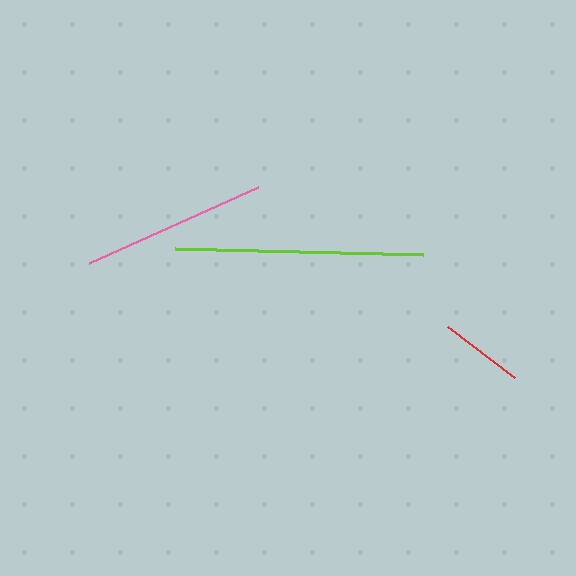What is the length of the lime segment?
The lime segment is approximately 248 pixels long.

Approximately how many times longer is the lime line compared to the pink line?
The lime line is approximately 1.3 times the length of the pink line.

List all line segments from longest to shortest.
From longest to shortest: lime, pink, red.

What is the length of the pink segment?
The pink segment is approximately 185 pixels long.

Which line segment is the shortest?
The red line is the shortest at approximately 84 pixels.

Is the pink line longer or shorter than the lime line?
The lime line is longer than the pink line.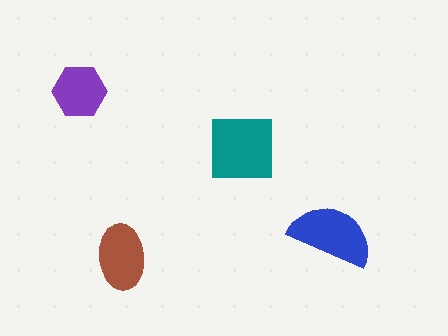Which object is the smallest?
The purple hexagon.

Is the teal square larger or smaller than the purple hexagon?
Larger.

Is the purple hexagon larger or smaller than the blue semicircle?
Smaller.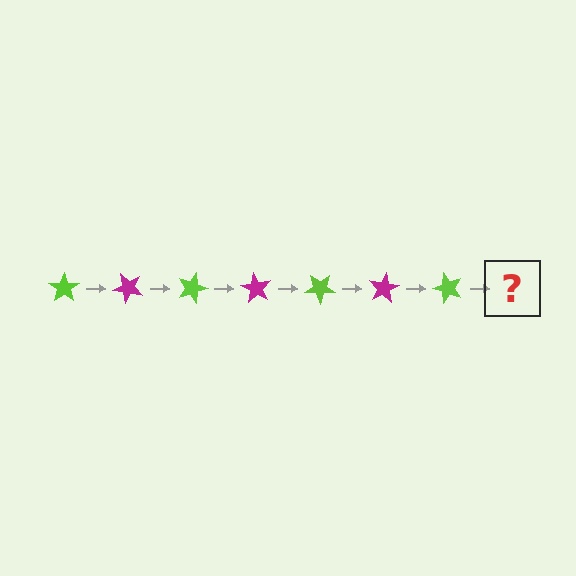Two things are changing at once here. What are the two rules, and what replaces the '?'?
The two rules are that it rotates 45 degrees each step and the color cycles through lime and magenta. The '?' should be a magenta star, rotated 315 degrees from the start.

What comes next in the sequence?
The next element should be a magenta star, rotated 315 degrees from the start.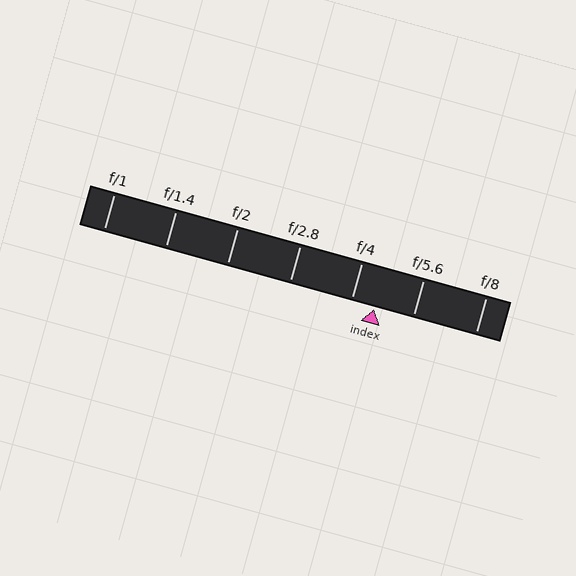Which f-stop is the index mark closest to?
The index mark is closest to f/4.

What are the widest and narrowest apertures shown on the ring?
The widest aperture shown is f/1 and the narrowest is f/8.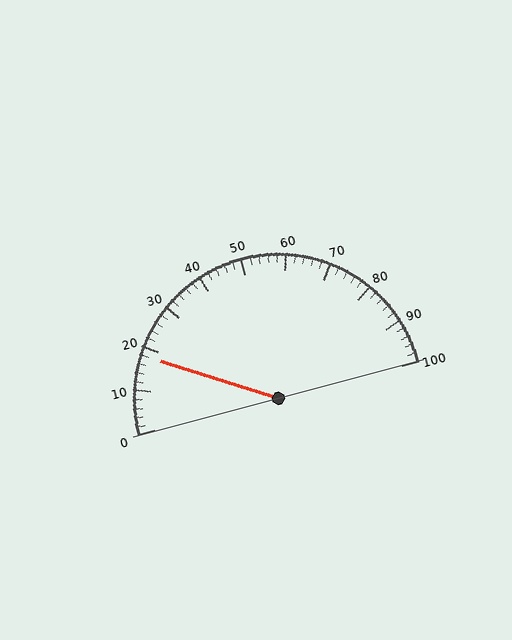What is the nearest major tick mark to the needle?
The nearest major tick mark is 20.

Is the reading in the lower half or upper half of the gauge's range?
The reading is in the lower half of the range (0 to 100).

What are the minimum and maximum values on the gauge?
The gauge ranges from 0 to 100.